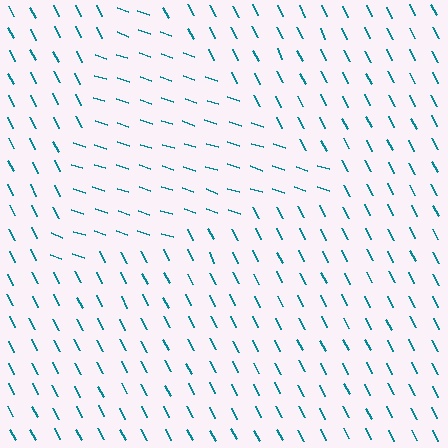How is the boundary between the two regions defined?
The boundary is defined purely by a change in line orientation (approximately 45 degrees difference). All lines are the same color and thickness.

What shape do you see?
I see a triangle.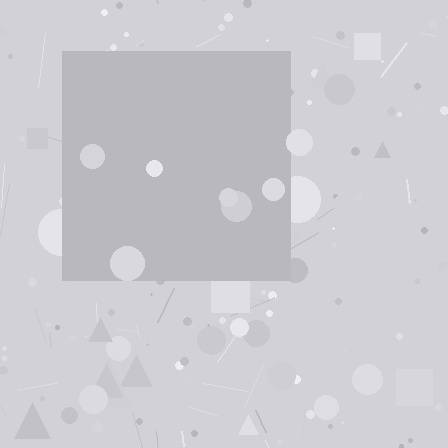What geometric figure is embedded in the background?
A square is embedded in the background.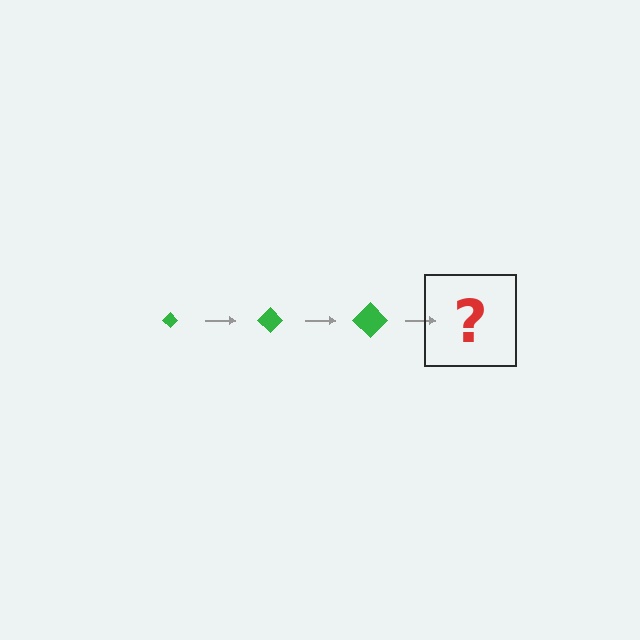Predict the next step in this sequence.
The next step is a green diamond, larger than the previous one.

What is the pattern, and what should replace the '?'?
The pattern is that the diamond gets progressively larger each step. The '?' should be a green diamond, larger than the previous one.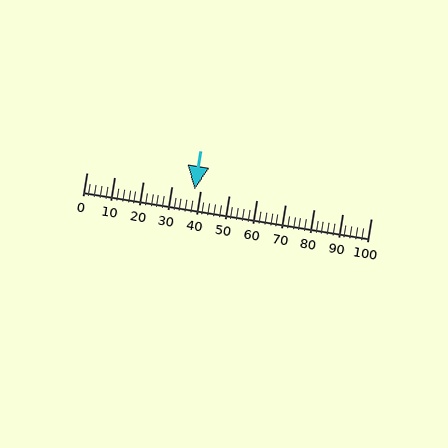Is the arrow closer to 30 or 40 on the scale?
The arrow is closer to 40.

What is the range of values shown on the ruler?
The ruler shows values from 0 to 100.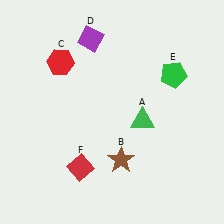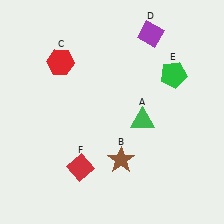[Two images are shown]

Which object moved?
The purple diamond (D) moved right.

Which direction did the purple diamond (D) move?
The purple diamond (D) moved right.